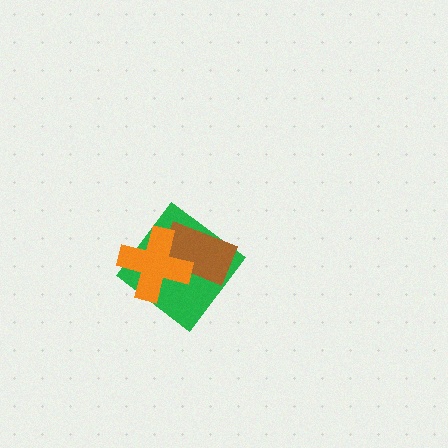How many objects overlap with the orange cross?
2 objects overlap with the orange cross.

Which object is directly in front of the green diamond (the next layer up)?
The brown rectangle is directly in front of the green diamond.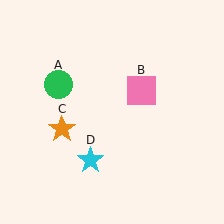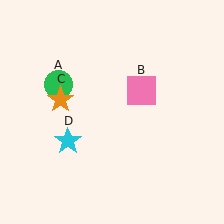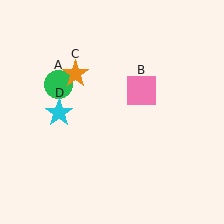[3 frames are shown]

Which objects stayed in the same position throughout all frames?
Green circle (object A) and pink square (object B) remained stationary.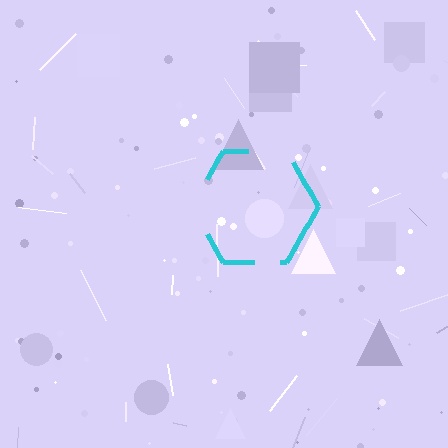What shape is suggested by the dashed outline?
The dashed outline suggests a hexagon.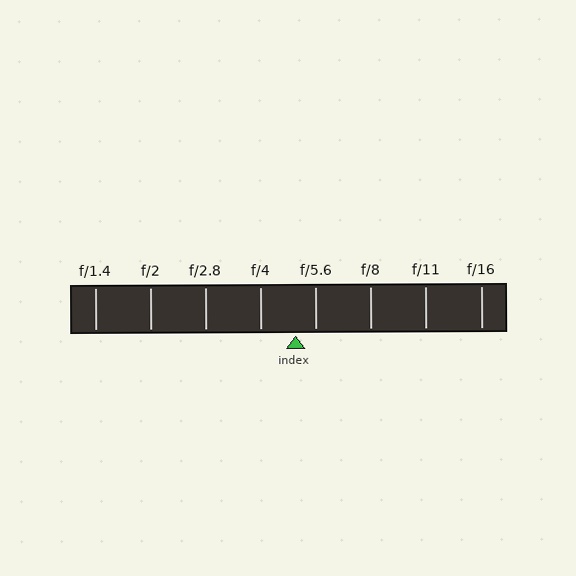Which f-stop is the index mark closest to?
The index mark is closest to f/5.6.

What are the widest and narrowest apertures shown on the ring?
The widest aperture shown is f/1.4 and the narrowest is f/16.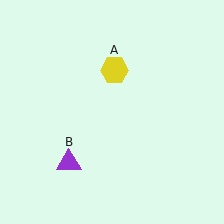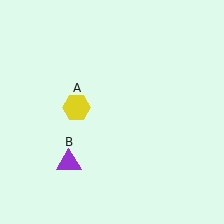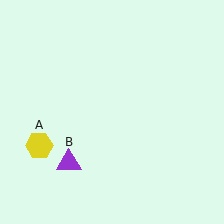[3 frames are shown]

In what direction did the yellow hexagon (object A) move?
The yellow hexagon (object A) moved down and to the left.